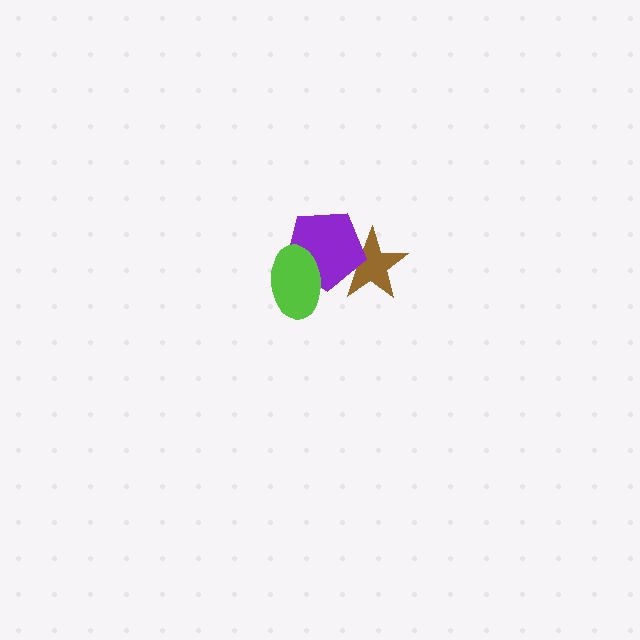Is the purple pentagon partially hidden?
Yes, it is partially covered by another shape.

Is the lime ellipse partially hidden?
No, no other shape covers it.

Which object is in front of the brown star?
The purple pentagon is in front of the brown star.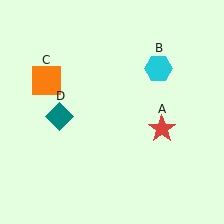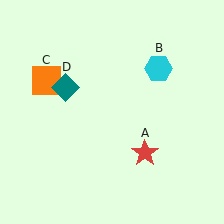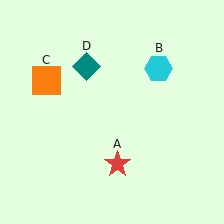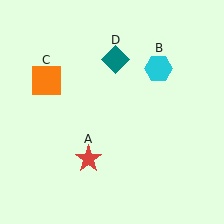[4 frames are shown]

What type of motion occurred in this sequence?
The red star (object A), teal diamond (object D) rotated clockwise around the center of the scene.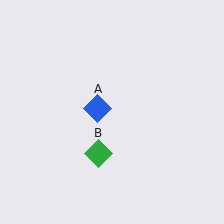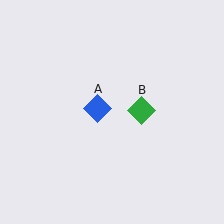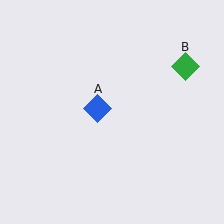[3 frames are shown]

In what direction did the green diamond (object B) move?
The green diamond (object B) moved up and to the right.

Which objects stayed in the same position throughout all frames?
Blue diamond (object A) remained stationary.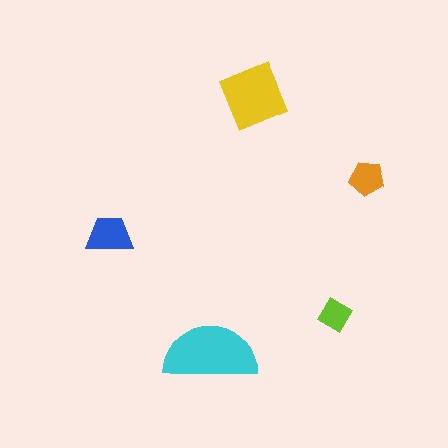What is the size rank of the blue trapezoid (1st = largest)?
3rd.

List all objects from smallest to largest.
The lime diamond, the orange pentagon, the blue trapezoid, the yellow square, the cyan semicircle.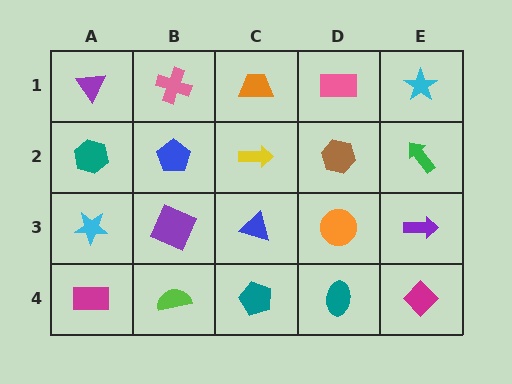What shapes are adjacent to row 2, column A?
A purple triangle (row 1, column A), a cyan star (row 3, column A), a blue pentagon (row 2, column B).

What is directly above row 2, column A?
A purple triangle.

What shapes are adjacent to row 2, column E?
A cyan star (row 1, column E), a purple arrow (row 3, column E), a brown hexagon (row 2, column D).